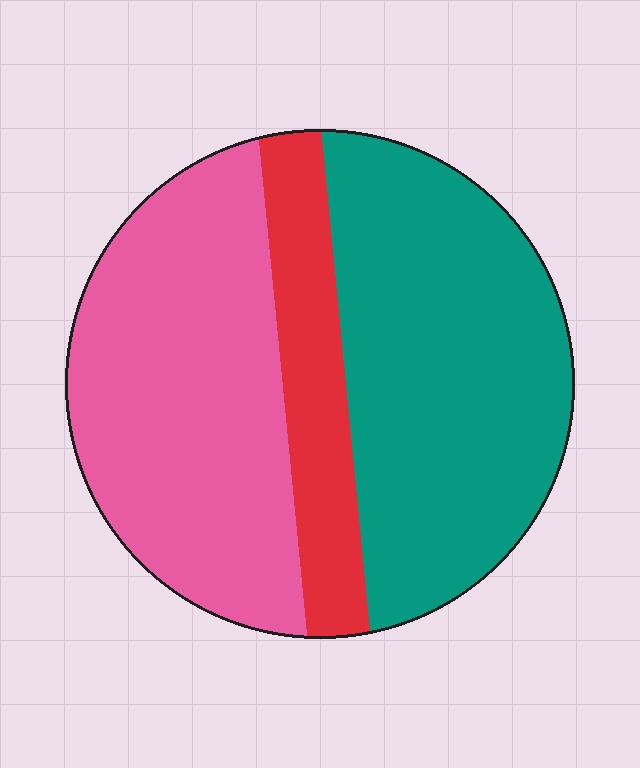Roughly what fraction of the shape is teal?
Teal covers roughly 45% of the shape.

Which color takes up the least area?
Red, at roughly 15%.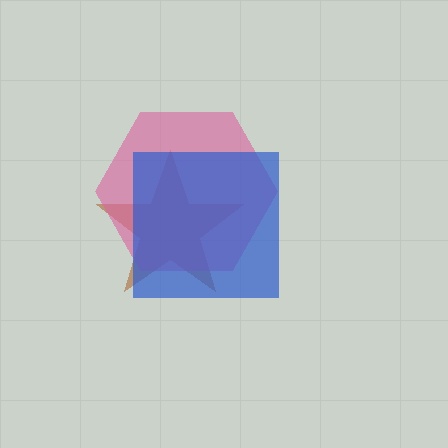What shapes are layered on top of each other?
The layered shapes are: a brown star, a pink hexagon, a blue square.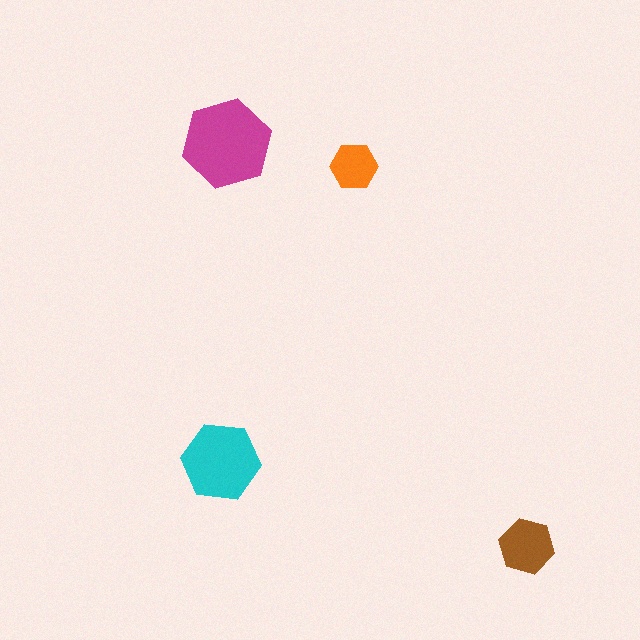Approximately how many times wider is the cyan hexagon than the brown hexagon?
About 1.5 times wider.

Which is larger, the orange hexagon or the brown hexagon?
The brown one.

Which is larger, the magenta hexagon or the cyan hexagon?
The magenta one.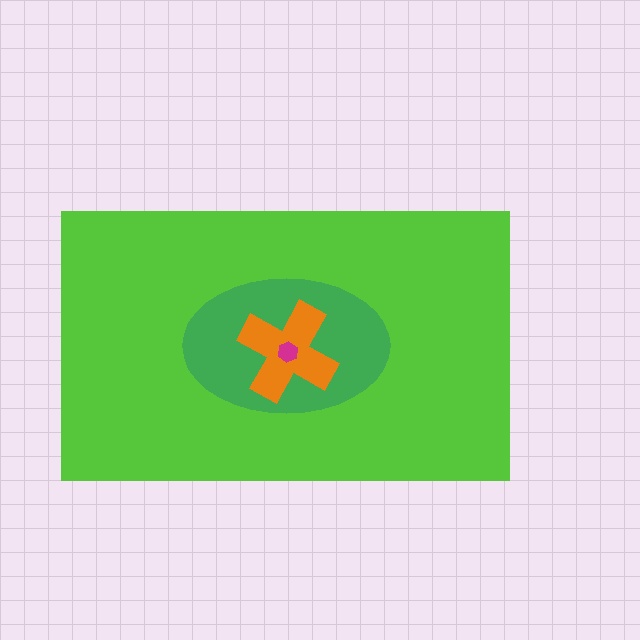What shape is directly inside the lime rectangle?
The green ellipse.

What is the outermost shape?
The lime rectangle.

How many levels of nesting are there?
4.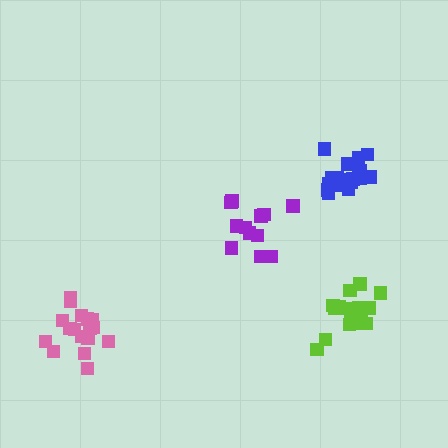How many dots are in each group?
Group 1: 18 dots, Group 2: 12 dots, Group 3: 18 dots, Group 4: 18 dots (66 total).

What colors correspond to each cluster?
The clusters are colored: pink, purple, lime, blue.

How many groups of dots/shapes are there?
There are 4 groups.